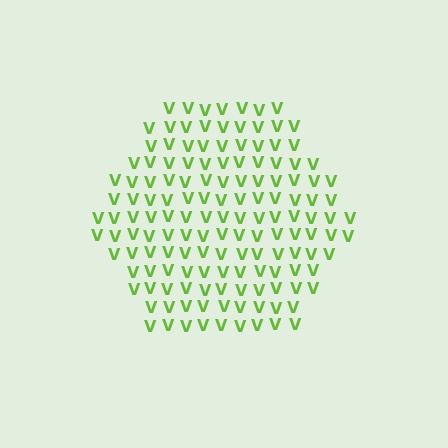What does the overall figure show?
The overall figure shows a hexagon.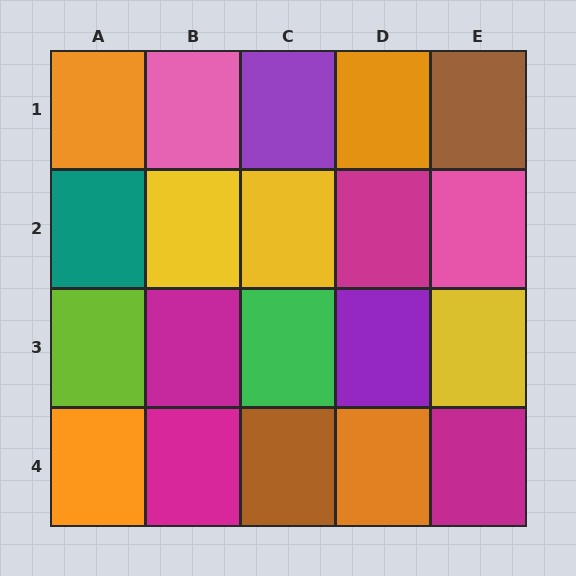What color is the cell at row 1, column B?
Pink.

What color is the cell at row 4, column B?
Magenta.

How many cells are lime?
1 cell is lime.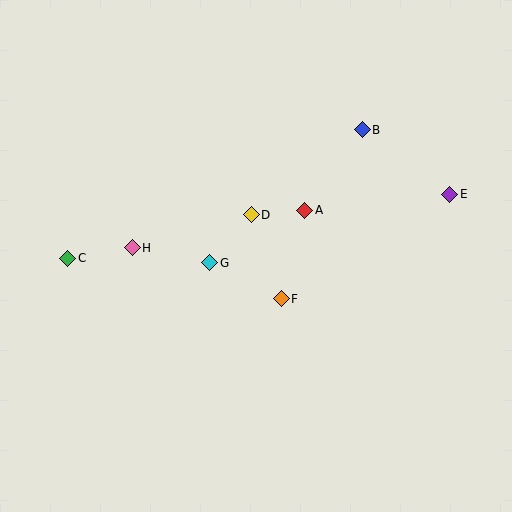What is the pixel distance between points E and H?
The distance between E and H is 322 pixels.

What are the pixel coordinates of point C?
Point C is at (68, 258).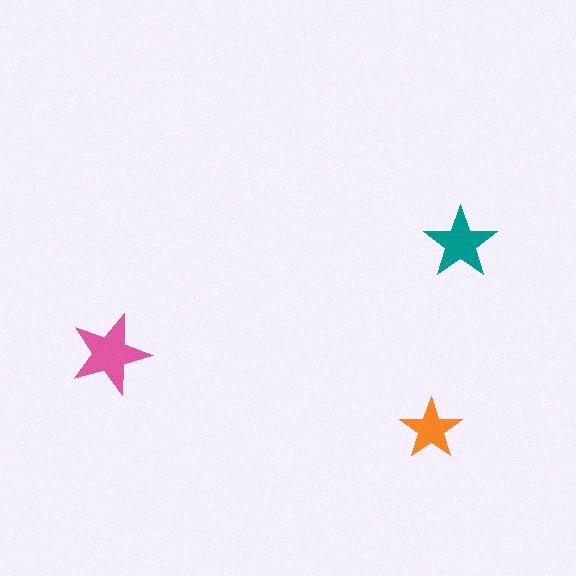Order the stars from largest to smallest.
the pink one, the teal one, the orange one.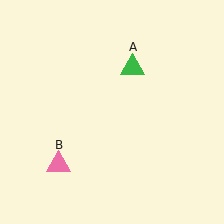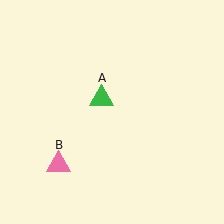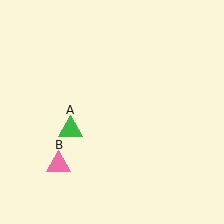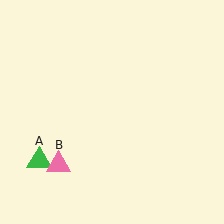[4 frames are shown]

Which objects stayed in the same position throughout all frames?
Pink triangle (object B) remained stationary.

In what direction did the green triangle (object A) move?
The green triangle (object A) moved down and to the left.